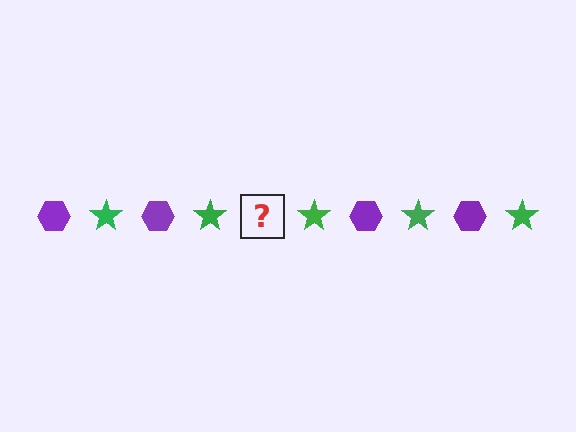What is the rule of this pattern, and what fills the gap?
The rule is that the pattern alternates between purple hexagon and green star. The gap should be filled with a purple hexagon.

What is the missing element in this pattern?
The missing element is a purple hexagon.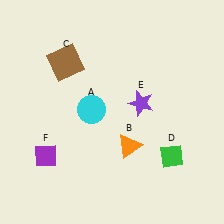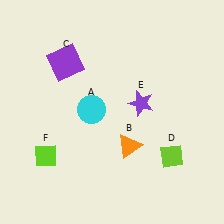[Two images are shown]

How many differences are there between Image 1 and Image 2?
There are 3 differences between the two images.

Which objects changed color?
C changed from brown to purple. D changed from green to lime. F changed from purple to lime.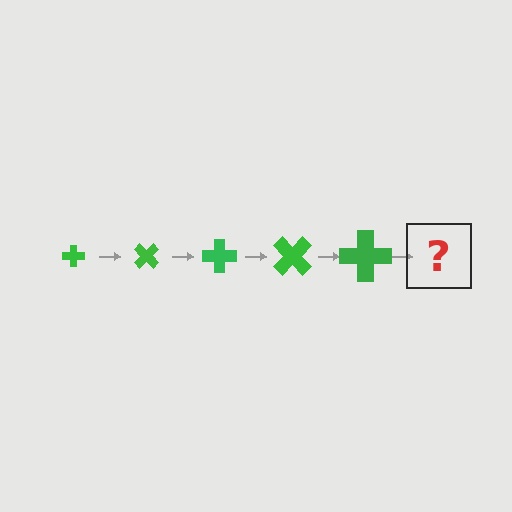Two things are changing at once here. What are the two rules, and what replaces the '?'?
The two rules are that the cross grows larger each step and it rotates 45 degrees each step. The '?' should be a cross, larger than the previous one and rotated 225 degrees from the start.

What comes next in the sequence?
The next element should be a cross, larger than the previous one and rotated 225 degrees from the start.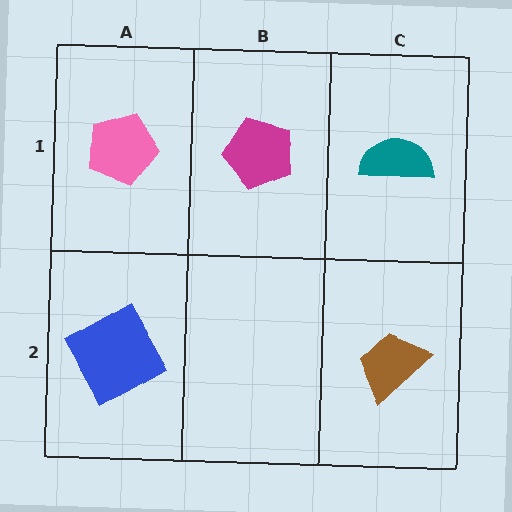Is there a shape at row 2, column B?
No, that cell is empty.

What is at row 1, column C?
A teal semicircle.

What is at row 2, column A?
A blue square.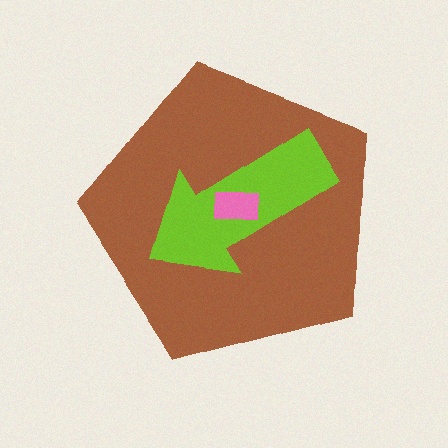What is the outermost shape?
The brown pentagon.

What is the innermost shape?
The pink rectangle.